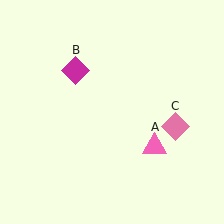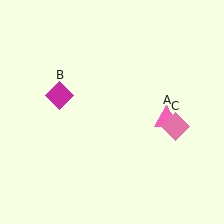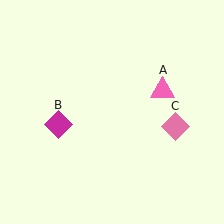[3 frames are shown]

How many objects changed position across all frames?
2 objects changed position: pink triangle (object A), magenta diamond (object B).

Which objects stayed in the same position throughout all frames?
Pink diamond (object C) remained stationary.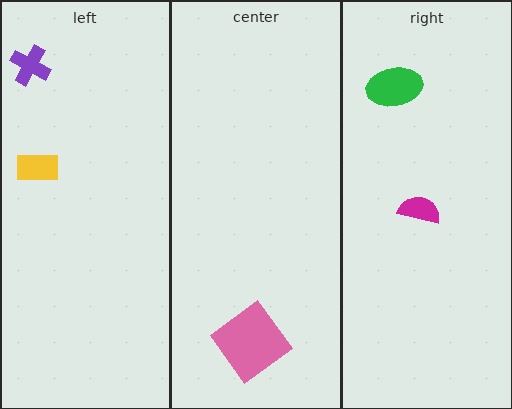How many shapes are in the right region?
2.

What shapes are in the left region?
The purple cross, the yellow rectangle.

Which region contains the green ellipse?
The right region.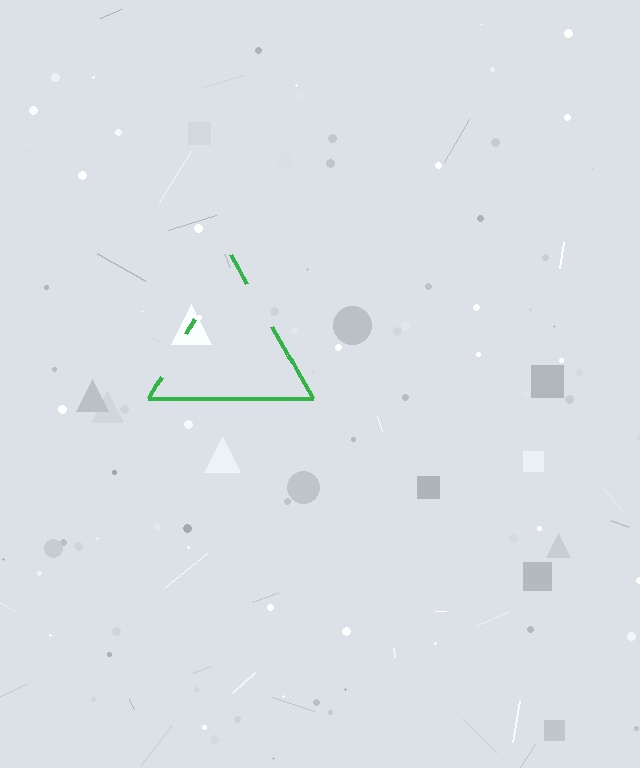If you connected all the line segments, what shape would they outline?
They would outline a triangle.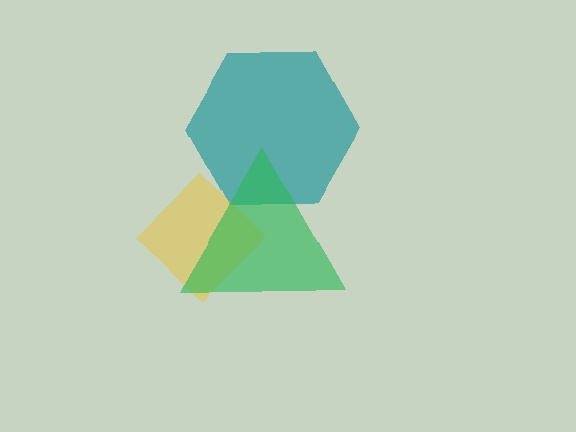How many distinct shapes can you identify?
There are 3 distinct shapes: a teal hexagon, a yellow diamond, a green triangle.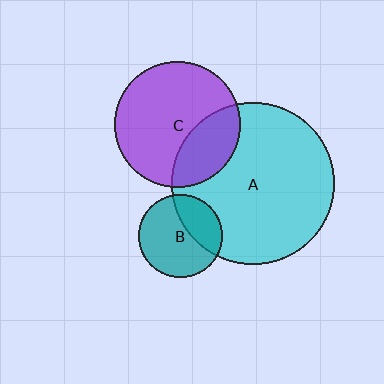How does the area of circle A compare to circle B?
Approximately 3.8 times.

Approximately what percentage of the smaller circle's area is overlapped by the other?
Approximately 35%.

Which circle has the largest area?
Circle A (cyan).